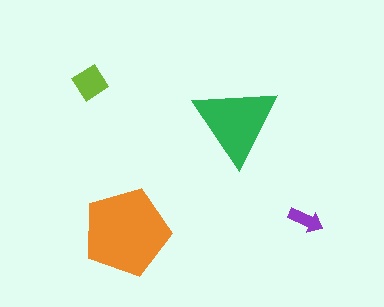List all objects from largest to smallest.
The orange pentagon, the green triangle, the lime diamond, the purple arrow.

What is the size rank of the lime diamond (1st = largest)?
3rd.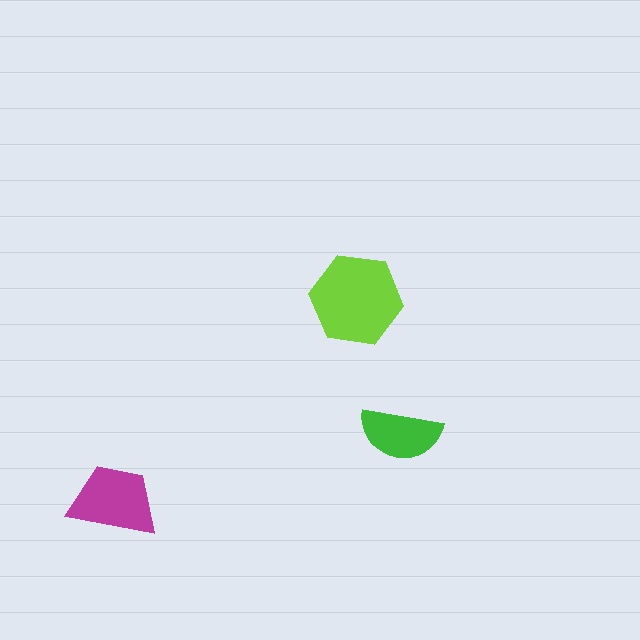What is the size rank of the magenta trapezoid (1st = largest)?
2nd.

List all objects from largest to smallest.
The lime hexagon, the magenta trapezoid, the green semicircle.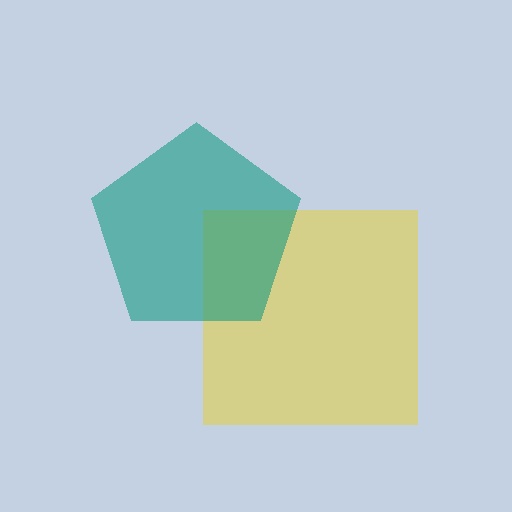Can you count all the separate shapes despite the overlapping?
Yes, there are 2 separate shapes.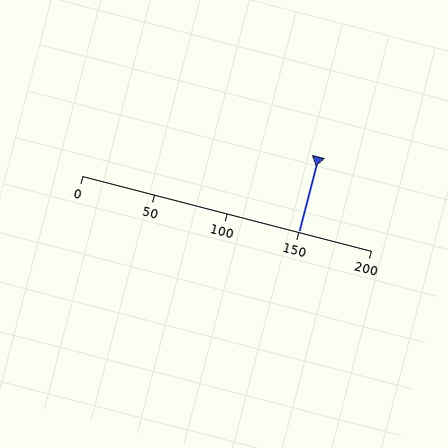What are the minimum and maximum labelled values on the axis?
The axis runs from 0 to 200.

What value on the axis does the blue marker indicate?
The marker indicates approximately 150.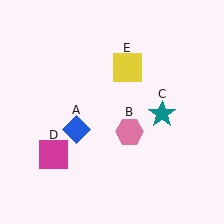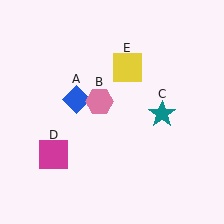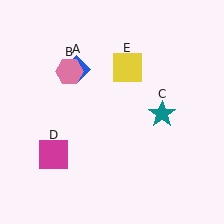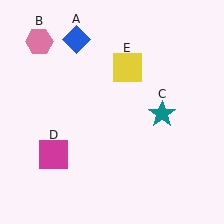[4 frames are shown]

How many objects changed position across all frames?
2 objects changed position: blue diamond (object A), pink hexagon (object B).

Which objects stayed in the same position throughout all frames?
Teal star (object C) and magenta square (object D) and yellow square (object E) remained stationary.